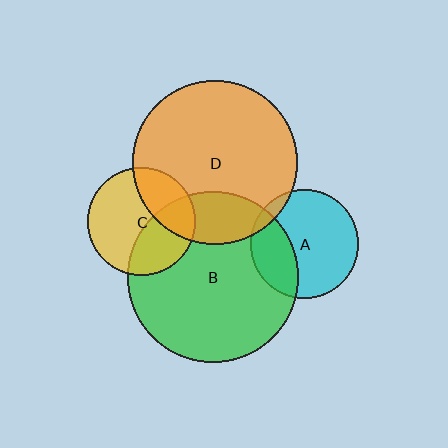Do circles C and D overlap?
Yes.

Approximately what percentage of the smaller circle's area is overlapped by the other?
Approximately 30%.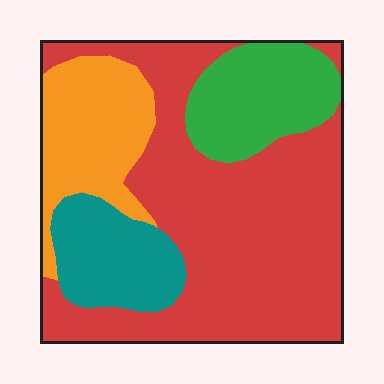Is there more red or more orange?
Red.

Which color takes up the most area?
Red, at roughly 55%.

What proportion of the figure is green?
Green takes up about one sixth (1/6) of the figure.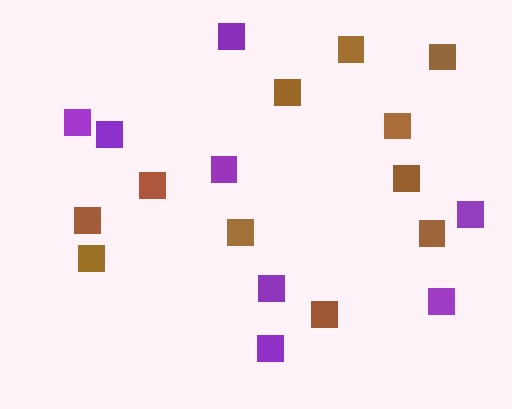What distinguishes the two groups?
There are 2 groups: one group of purple squares (8) and one group of brown squares (11).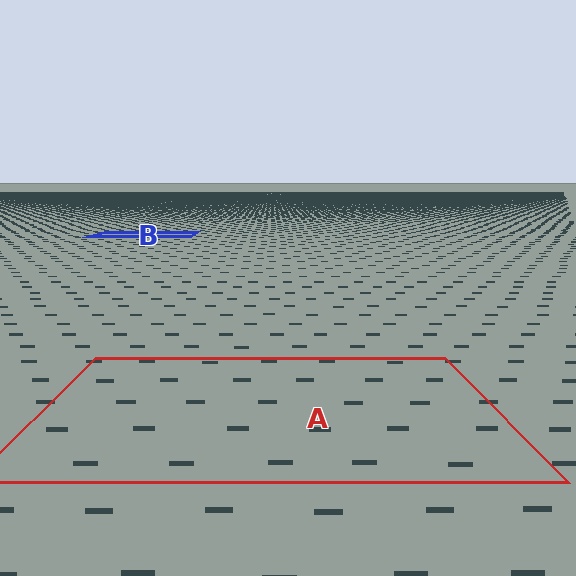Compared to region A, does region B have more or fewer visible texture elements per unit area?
Region B has more texture elements per unit area — they are packed more densely because it is farther away.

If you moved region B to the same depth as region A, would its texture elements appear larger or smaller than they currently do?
They would appear larger. At a closer depth, the same texture elements are projected at a bigger on-screen size.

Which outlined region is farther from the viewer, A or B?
Region B is farther from the viewer — the texture elements inside it appear smaller and more densely packed.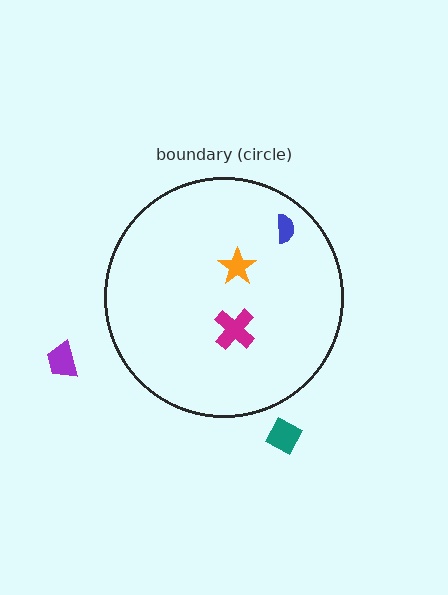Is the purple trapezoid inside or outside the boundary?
Outside.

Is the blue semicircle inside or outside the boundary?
Inside.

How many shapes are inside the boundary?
3 inside, 2 outside.